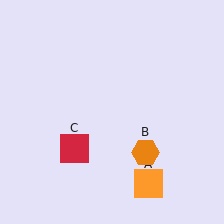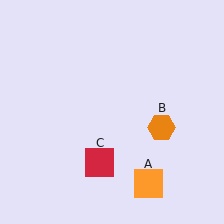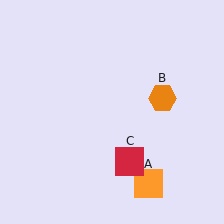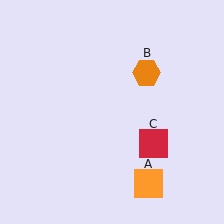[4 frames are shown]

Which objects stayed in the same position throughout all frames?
Orange square (object A) remained stationary.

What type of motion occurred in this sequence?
The orange hexagon (object B), red square (object C) rotated counterclockwise around the center of the scene.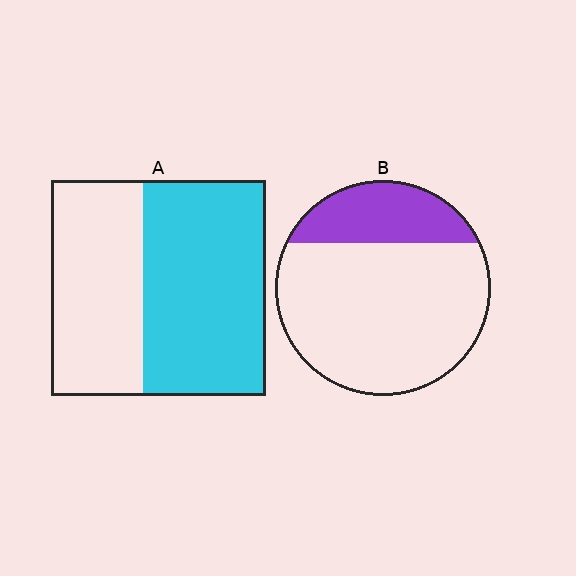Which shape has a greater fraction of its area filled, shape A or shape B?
Shape A.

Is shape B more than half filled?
No.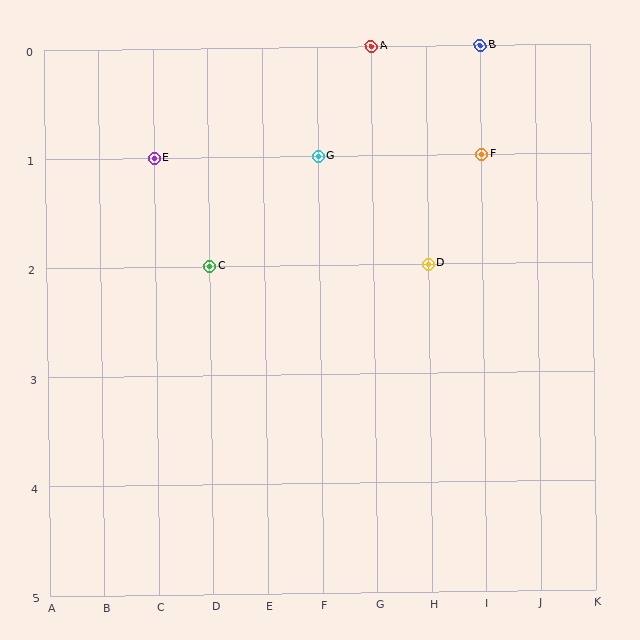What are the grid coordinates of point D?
Point D is at grid coordinates (H, 2).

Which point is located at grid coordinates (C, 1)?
Point E is at (C, 1).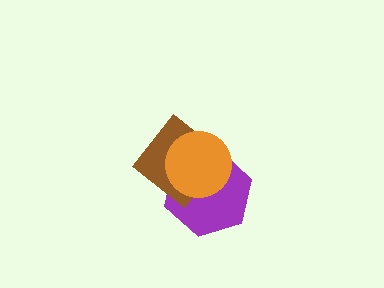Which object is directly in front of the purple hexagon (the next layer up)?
The brown diamond is directly in front of the purple hexagon.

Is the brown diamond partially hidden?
Yes, it is partially covered by another shape.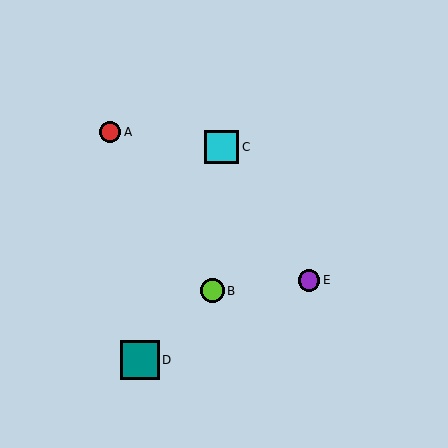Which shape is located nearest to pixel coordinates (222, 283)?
The lime circle (labeled B) at (212, 291) is nearest to that location.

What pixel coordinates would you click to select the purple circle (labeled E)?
Click at (309, 280) to select the purple circle E.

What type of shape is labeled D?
Shape D is a teal square.